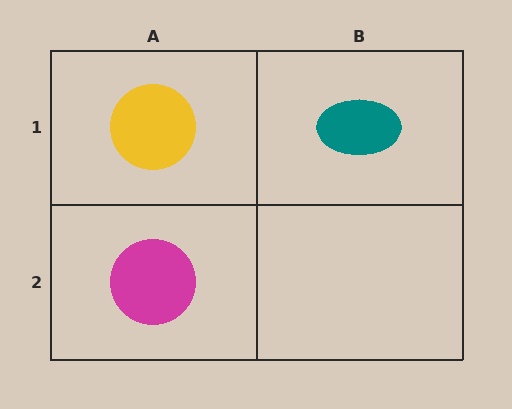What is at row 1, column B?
A teal ellipse.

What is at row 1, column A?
A yellow circle.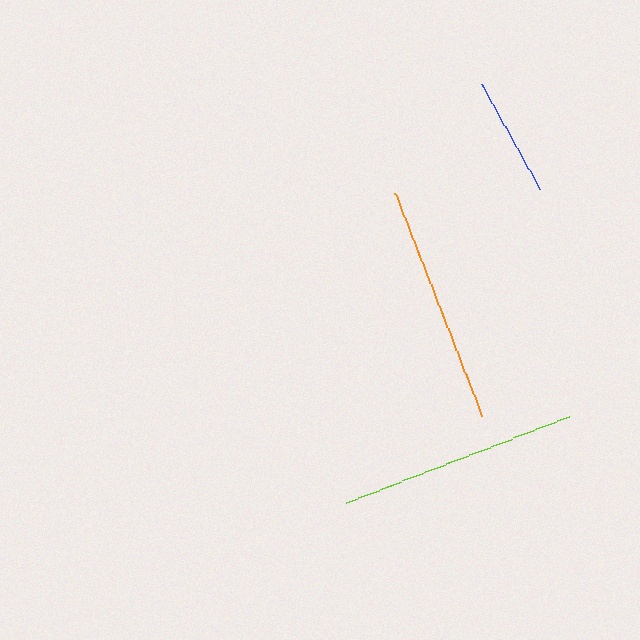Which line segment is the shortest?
The blue line is the shortest at approximately 121 pixels.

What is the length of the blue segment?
The blue segment is approximately 121 pixels long.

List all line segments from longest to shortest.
From longest to shortest: orange, lime, blue.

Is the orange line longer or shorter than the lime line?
The orange line is longer than the lime line.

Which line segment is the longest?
The orange line is the longest at approximately 240 pixels.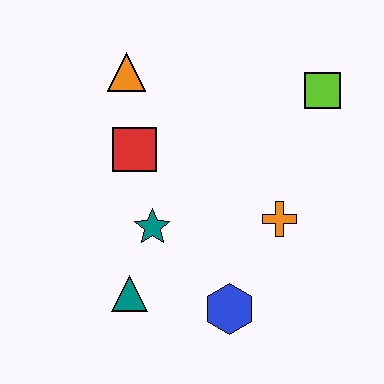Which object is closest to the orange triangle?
The red square is closest to the orange triangle.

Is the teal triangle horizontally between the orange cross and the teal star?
No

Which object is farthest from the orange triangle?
The blue hexagon is farthest from the orange triangle.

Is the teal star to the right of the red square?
Yes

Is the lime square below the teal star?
No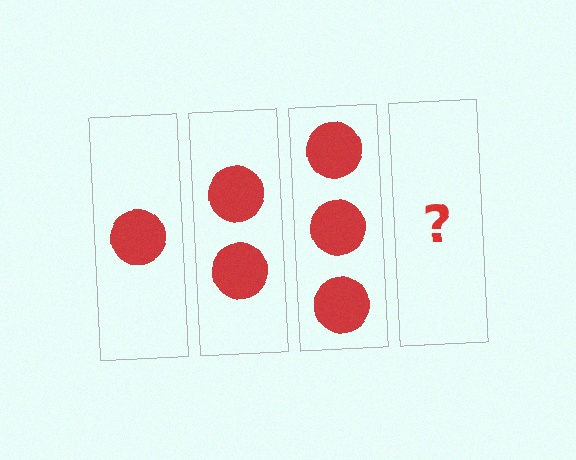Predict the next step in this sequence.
The next step is 4 circles.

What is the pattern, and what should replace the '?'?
The pattern is that each step adds one more circle. The '?' should be 4 circles.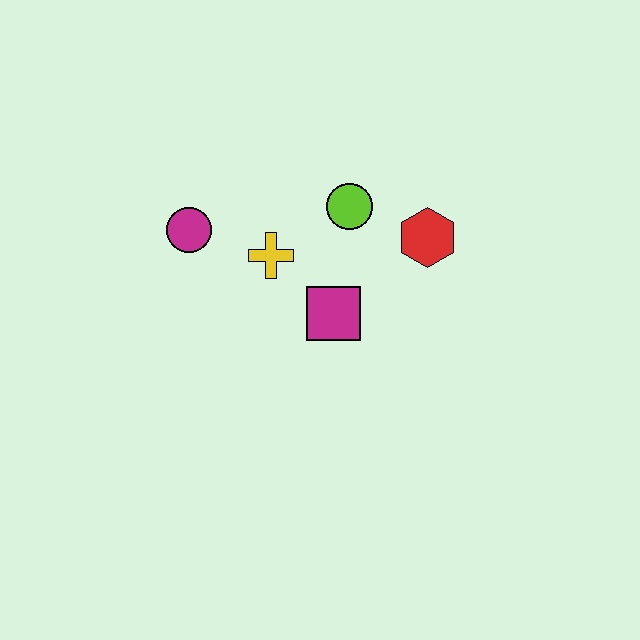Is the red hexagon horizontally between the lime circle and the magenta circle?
No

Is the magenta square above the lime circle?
No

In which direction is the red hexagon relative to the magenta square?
The red hexagon is to the right of the magenta square.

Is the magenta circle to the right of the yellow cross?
No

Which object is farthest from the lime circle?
The magenta circle is farthest from the lime circle.